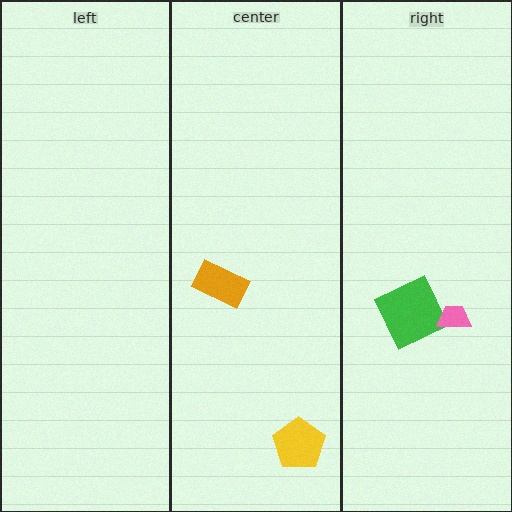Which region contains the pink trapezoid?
The right region.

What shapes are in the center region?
The yellow pentagon, the orange rectangle.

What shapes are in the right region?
The green square, the pink trapezoid.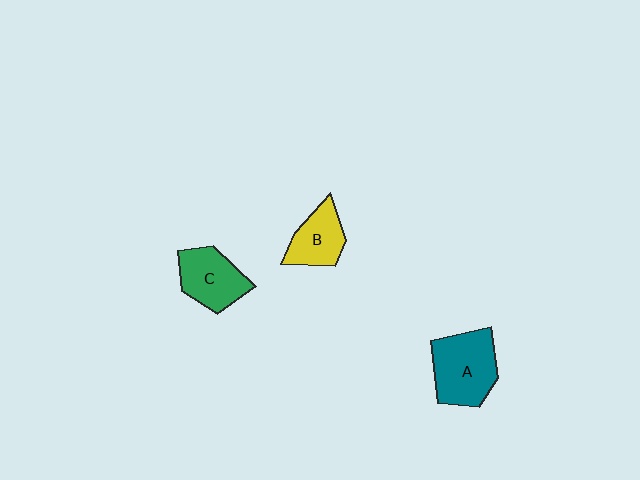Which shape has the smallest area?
Shape B (yellow).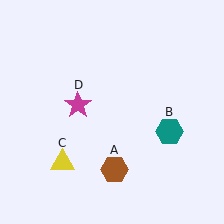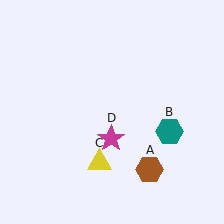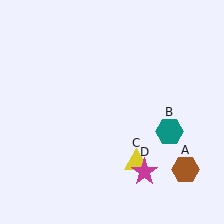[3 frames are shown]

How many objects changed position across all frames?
3 objects changed position: brown hexagon (object A), yellow triangle (object C), magenta star (object D).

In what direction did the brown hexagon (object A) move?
The brown hexagon (object A) moved right.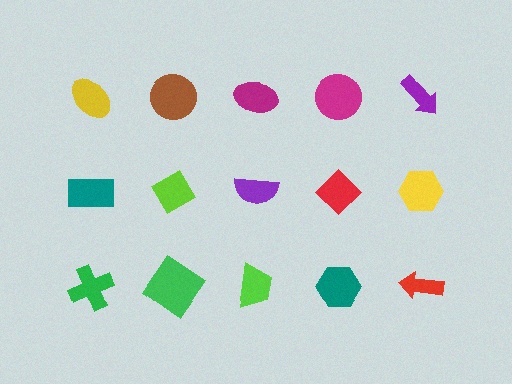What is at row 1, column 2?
A brown circle.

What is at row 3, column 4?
A teal hexagon.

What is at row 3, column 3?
A lime trapezoid.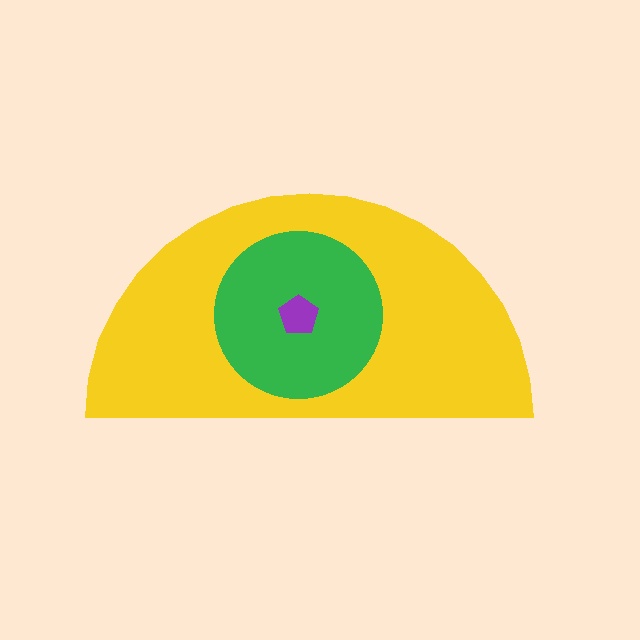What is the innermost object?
The purple pentagon.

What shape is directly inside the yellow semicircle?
The green circle.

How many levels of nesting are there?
3.